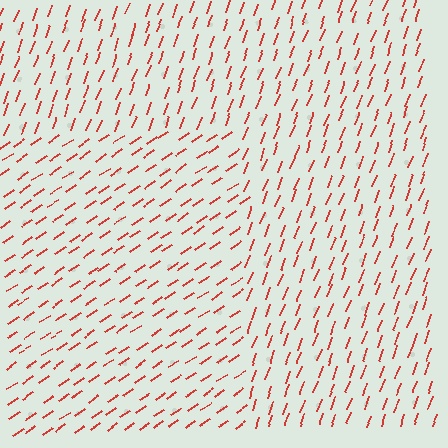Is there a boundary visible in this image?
Yes, there is a texture boundary formed by a change in line orientation.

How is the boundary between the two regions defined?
The boundary is defined purely by a change in line orientation (approximately 36 degrees difference). All lines are the same color and thickness.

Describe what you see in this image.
The image is filled with small red line segments. A rectangle region in the image has lines oriented differently from the surrounding lines, creating a visible texture boundary.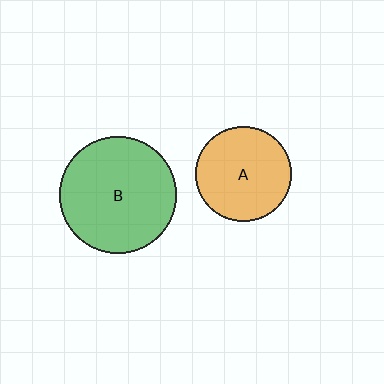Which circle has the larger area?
Circle B (green).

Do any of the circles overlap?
No, none of the circles overlap.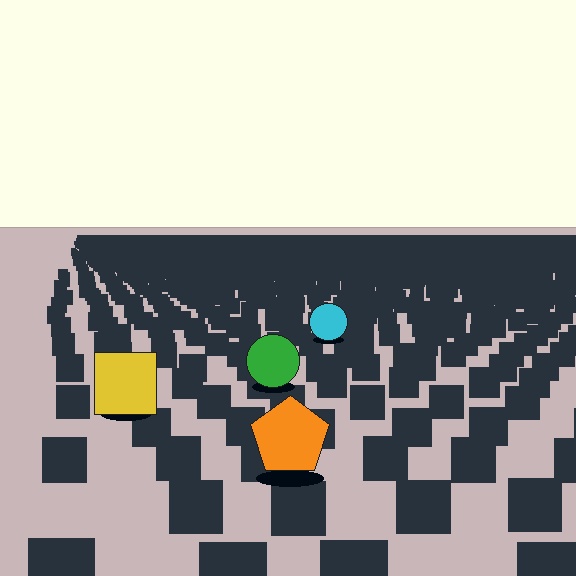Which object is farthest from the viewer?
The cyan circle is farthest from the viewer. It appears smaller and the ground texture around it is denser.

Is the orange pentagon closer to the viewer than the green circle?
Yes. The orange pentagon is closer — you can tell from the texture gradient: the ground texture is coarser near it.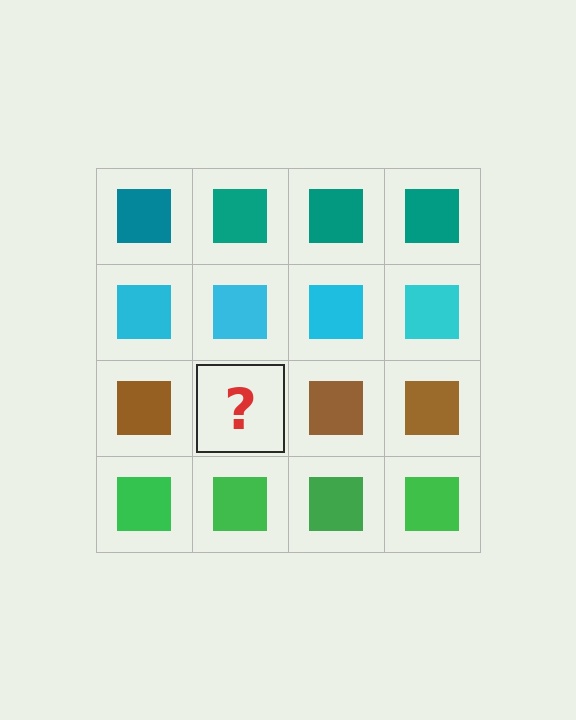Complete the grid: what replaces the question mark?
The question mark should be replaced with a brown square.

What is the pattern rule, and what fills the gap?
The rule is that each row has a consistent color. The gap should be filled with a brown square.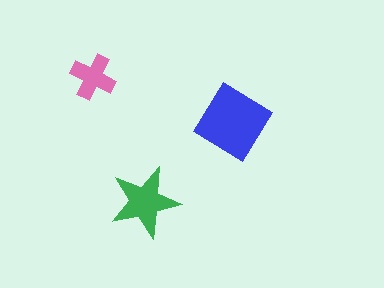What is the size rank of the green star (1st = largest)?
2nd.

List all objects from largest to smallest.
The blue diamond, the green star, the pink cross.